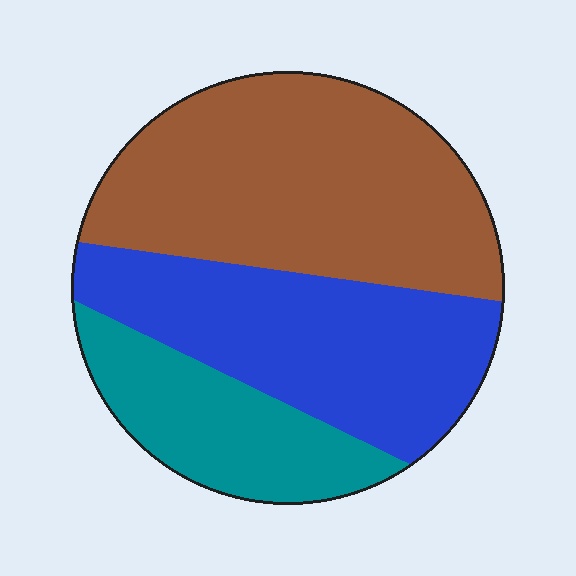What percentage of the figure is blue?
Blue takes up about one third (1/3) of the figure.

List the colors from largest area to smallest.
From largest to smallest: brown, blue, teal.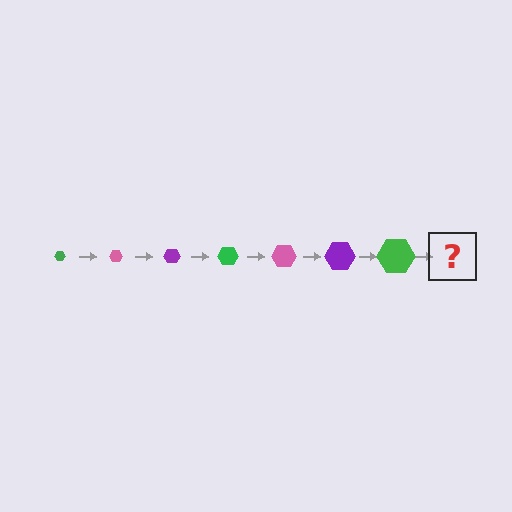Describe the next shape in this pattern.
It should be a pink hexagon, larger than the previous one.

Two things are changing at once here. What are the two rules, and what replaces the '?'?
The two rules are that the hexagon grows larger each step and the color cycles through green, pink, and purple. The '?' should be a pink hexagon, larger than the previous one.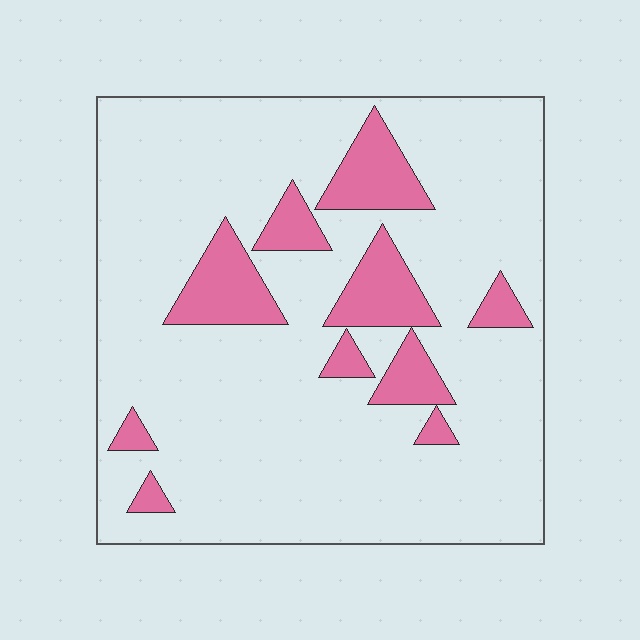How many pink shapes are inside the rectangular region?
10.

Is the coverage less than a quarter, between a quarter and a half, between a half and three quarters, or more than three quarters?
Less than a quarter.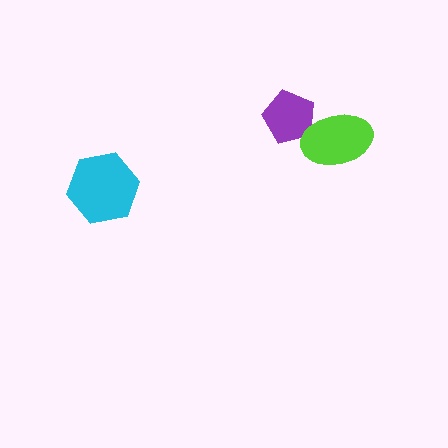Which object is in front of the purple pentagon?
The lime ellipse is in front of the purple pentagon.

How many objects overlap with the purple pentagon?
1 object overlaps with the purple pentagon.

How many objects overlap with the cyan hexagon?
0 objects overlap with the cyan hexagon.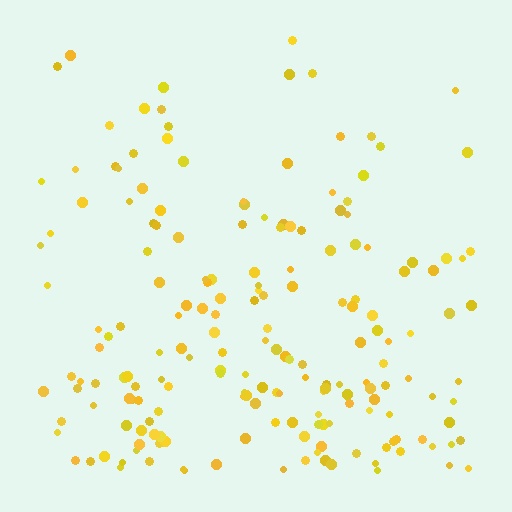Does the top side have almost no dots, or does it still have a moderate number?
Still a moderate number, just noticeably fewer than the bottom.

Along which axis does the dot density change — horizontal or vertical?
Vertical.